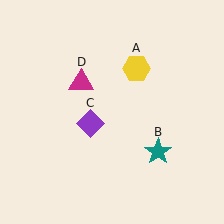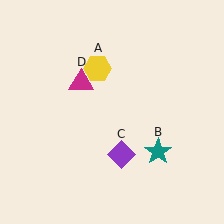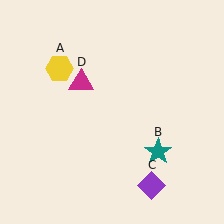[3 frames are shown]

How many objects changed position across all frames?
2 objects changed position: yellow hexagon (object A), purple diamond (object C).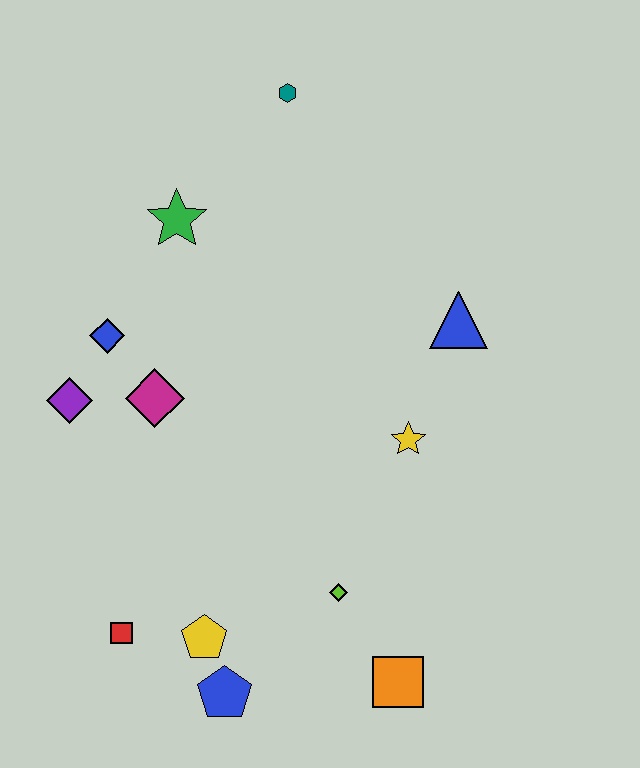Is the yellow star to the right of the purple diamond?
Yes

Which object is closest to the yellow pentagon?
The blue pentagon is closest to the yellow pentagon.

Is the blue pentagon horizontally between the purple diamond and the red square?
No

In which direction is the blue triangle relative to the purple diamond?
The blue triangle is to the right of the purple diamond.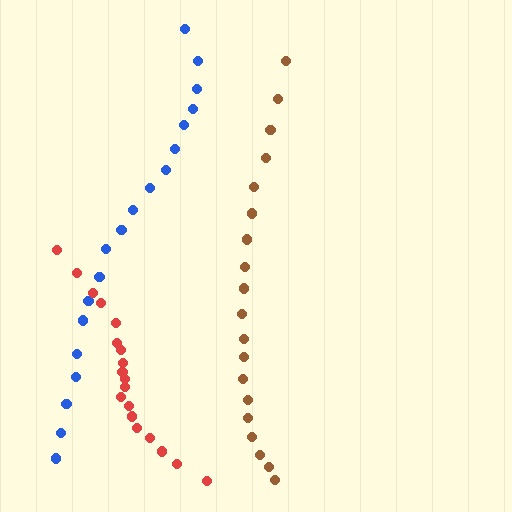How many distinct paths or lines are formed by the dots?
There are 3 distinct paths.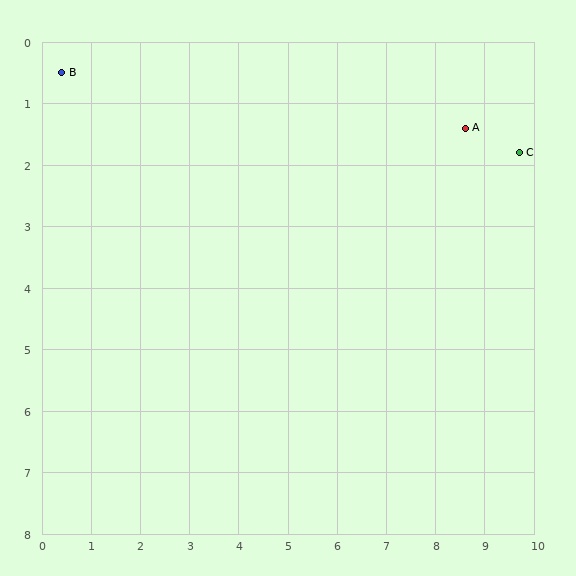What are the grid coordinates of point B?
Point B is at approximately (0.4, 0.5).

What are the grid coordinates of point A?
Point A is at approximately (8.6, 1.4).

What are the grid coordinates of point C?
Point C is at approximately (9.7, 1.8).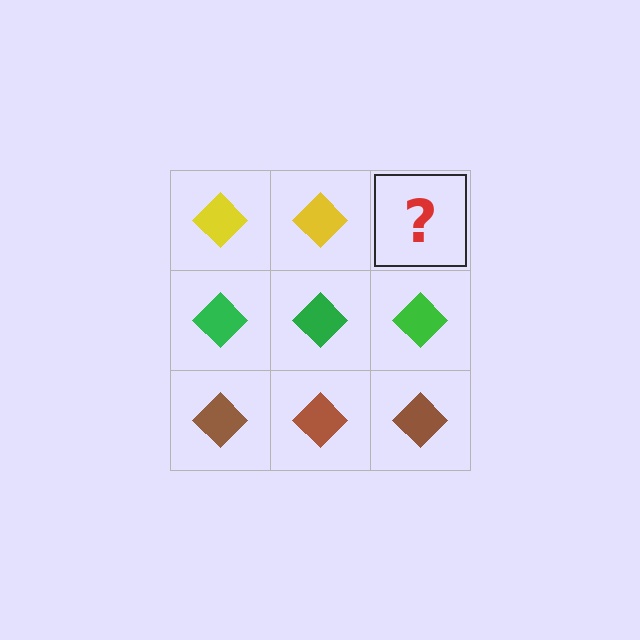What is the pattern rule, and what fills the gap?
The rule is that each row has a consistent color. The gap should be filled with a yellow diamond.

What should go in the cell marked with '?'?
The missing cell should contain a yellow diamond.